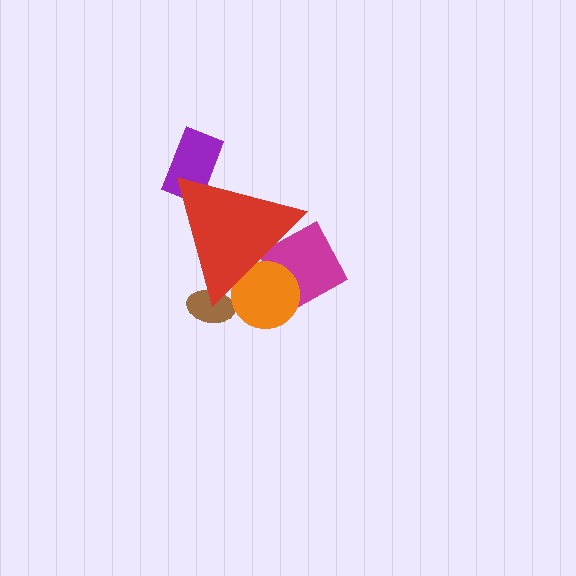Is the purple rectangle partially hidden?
Yes, the purple rectangle is partially hidden behind the red triangle.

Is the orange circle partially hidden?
Yes, the orange circle is partially hidden behind the red triangle.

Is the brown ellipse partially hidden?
Yes, the brown ellipse is partially hidden behind the red triangle.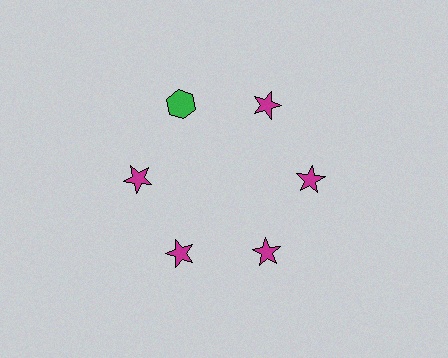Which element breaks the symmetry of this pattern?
The green hexagon at roughly the 11 o'clock position breaks the symmetry. All other shapes are magenta stars.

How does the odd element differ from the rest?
It differs in both color (green instead of magenta) and shape (hexagon instead of star).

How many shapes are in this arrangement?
There are 6 shapes arranged in a ring pattern.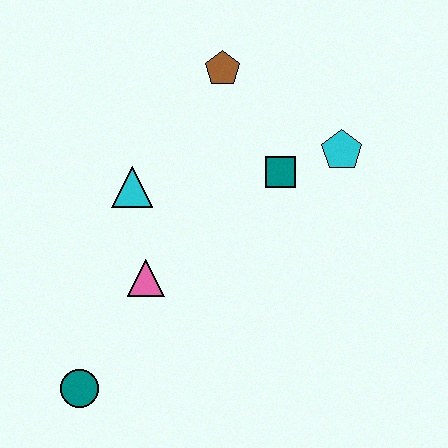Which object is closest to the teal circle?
The pink triangle is closest to the teal circle.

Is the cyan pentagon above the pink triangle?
Yes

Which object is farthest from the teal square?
The teal circle is farthest from the teal square.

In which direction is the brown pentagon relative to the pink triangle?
The brown pentagon is above the pink triangle.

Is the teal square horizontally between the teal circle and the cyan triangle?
No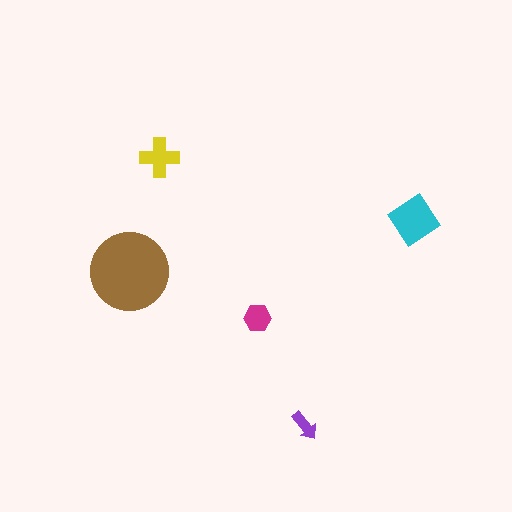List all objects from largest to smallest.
The brown circle, the cyan diamond, the yellow cross, the magenta hexagon, the purple arrow.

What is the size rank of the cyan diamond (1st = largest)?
2nd.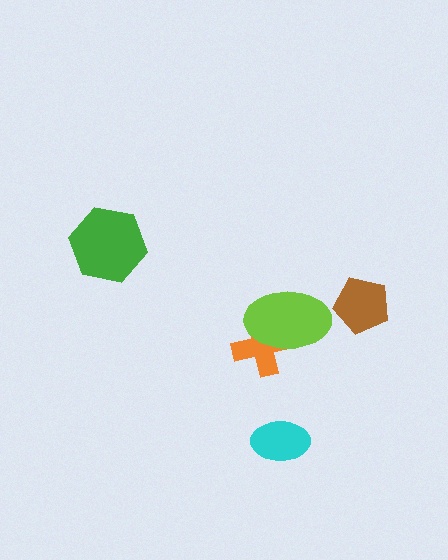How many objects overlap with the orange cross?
1 object overlaps with the orange cross.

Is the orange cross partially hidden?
Yes, it is partially covered by another shape.